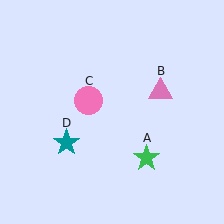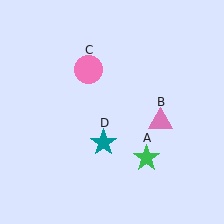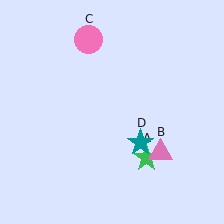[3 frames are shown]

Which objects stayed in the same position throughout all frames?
Green star (object A) remained stationary.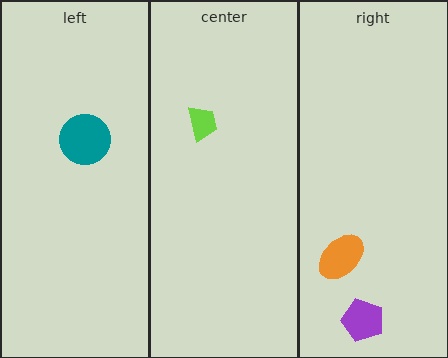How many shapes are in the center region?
1.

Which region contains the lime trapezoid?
The center region.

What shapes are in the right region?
The orange ellipse, the purple pentagon.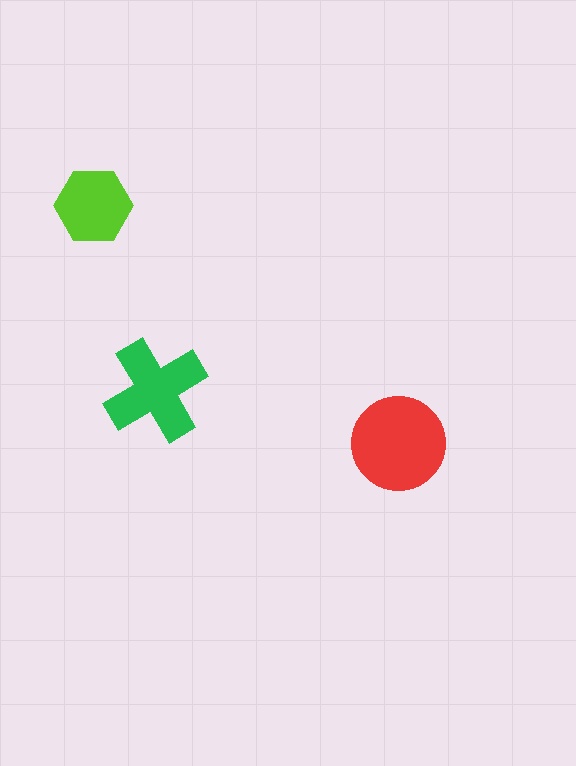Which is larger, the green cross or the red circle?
The red circle.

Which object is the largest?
The red circle.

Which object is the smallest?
The lime hexagon.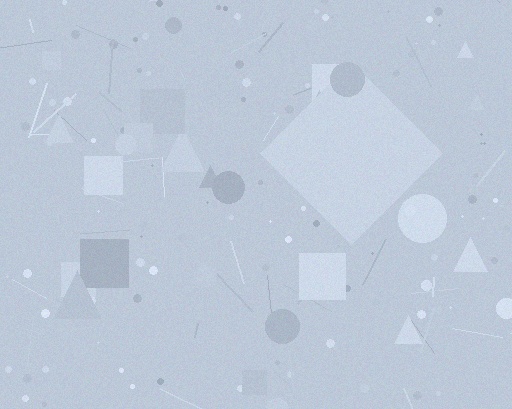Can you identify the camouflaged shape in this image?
The camouflaged shape is a diamond.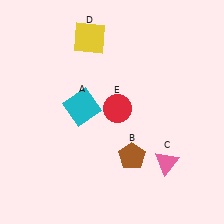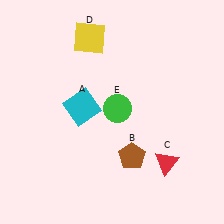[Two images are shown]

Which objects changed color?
C changed from pink to red. E changed from red to green.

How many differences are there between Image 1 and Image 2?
There are 2 differences between the two images.